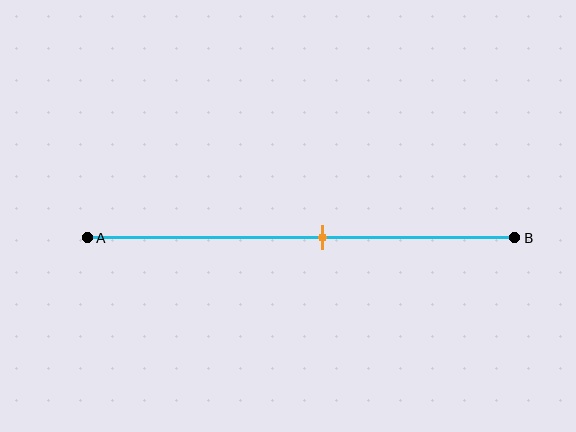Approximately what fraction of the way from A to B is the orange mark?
The orange mark is approximately 55% of the way from A to B.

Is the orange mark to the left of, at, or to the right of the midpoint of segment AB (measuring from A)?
The orange mark is to the right of the midpoint of segment AB.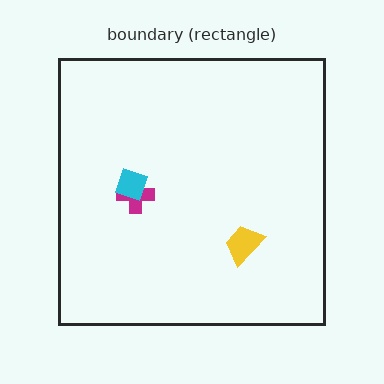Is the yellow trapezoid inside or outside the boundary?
Inside.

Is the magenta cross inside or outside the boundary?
Inside.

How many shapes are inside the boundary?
3 inside, 0 outside.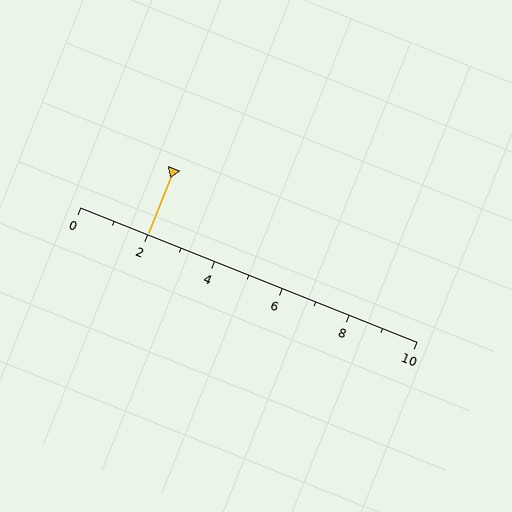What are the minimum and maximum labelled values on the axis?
The axis runs from 0 to 10.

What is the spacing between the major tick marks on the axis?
The major ticks are spaced 2 apart.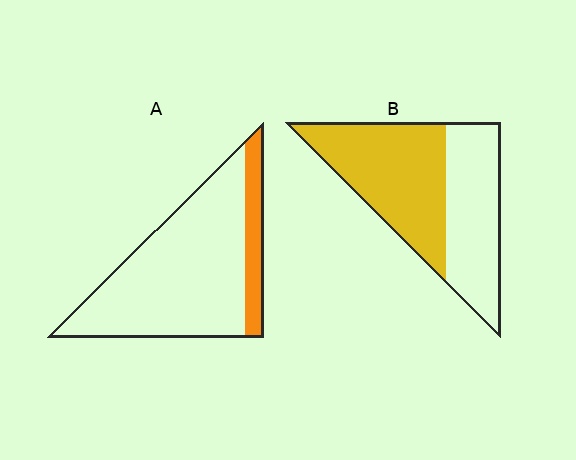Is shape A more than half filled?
No.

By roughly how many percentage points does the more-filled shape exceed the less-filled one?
By roughly 40 percentage points (B over A).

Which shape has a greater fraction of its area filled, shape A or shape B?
Shape B.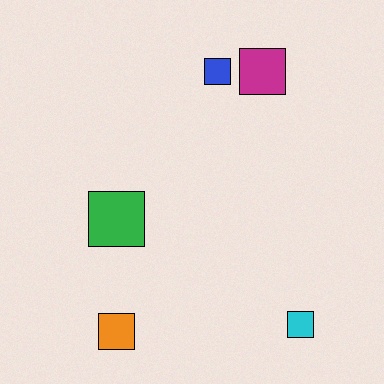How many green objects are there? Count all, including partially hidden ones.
There is 1 green object.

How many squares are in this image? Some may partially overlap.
There are 5 squares.